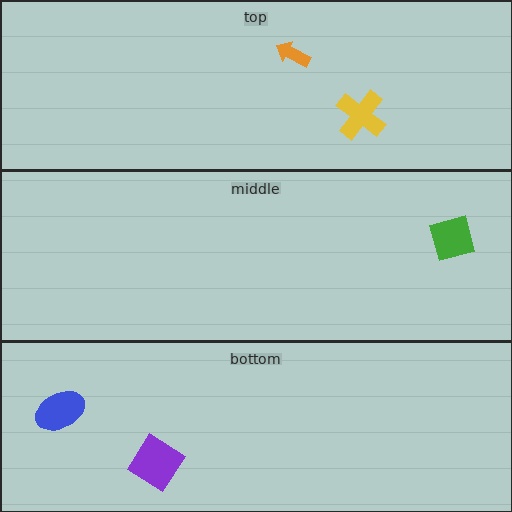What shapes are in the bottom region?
The blue ellipse, the purple diamond.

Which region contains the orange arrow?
The top region.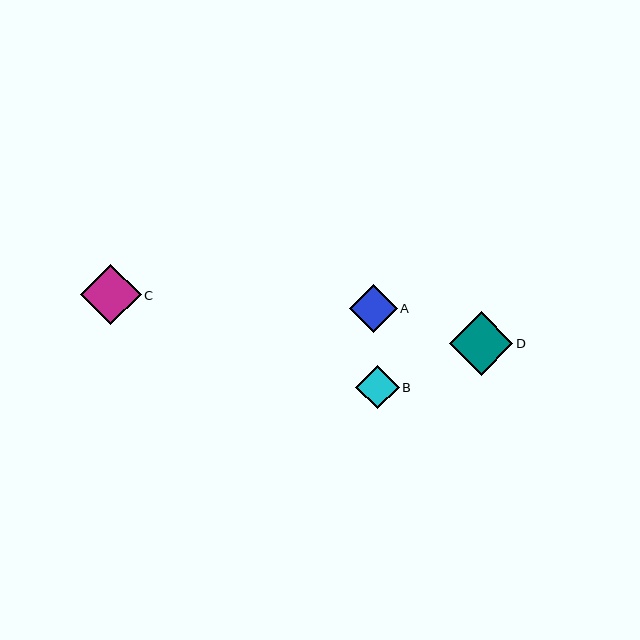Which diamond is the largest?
Diamond D is the largest with a size of approximately 64 pixels.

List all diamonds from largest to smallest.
From largest to smallest: D, C, A, B.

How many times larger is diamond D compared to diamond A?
Diamond D is approximately 1.3 times the size of diamond A.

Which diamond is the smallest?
Diamond B is the smallest with a size of approximately 44 pixels.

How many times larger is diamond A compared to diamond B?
Diamond A is approximately 1.1 times the size of diamond B.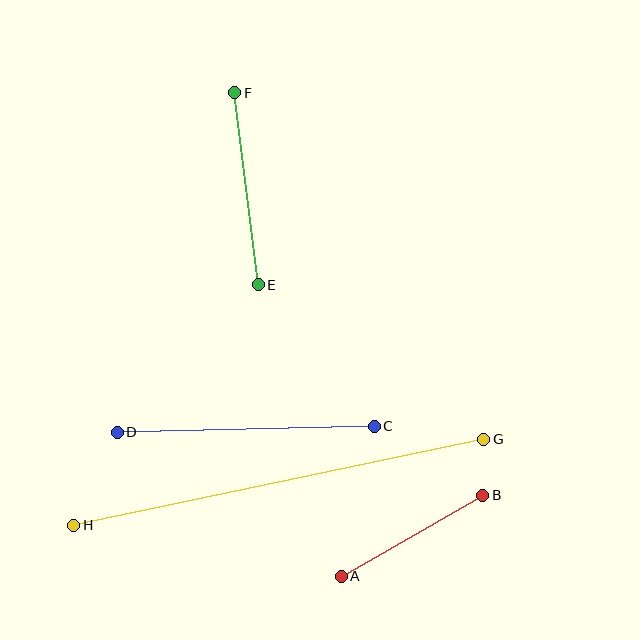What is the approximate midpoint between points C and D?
The midpoint is at approximately (246, 429) pixels.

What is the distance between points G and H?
The distance is approximately 419 pixels.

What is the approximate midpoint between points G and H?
The midpoint is at approximately (279, 482) pixels.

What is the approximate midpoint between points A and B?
The midpoint is at approximately (412, 536) pixels.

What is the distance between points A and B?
The distance is approximately 163 pixels.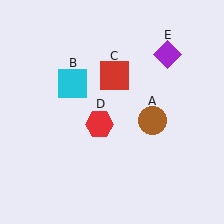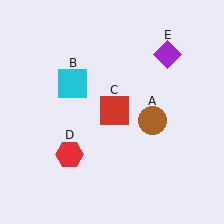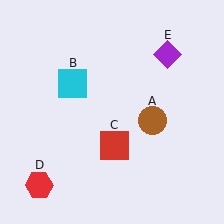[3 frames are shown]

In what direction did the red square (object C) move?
The red square (object C) moved down.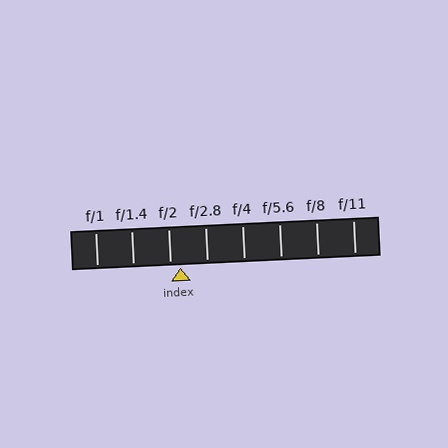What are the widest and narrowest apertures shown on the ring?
The widest aperture shown is f/1 and the narrowest is f/11.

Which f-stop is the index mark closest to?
The index mark is closest to f/2.